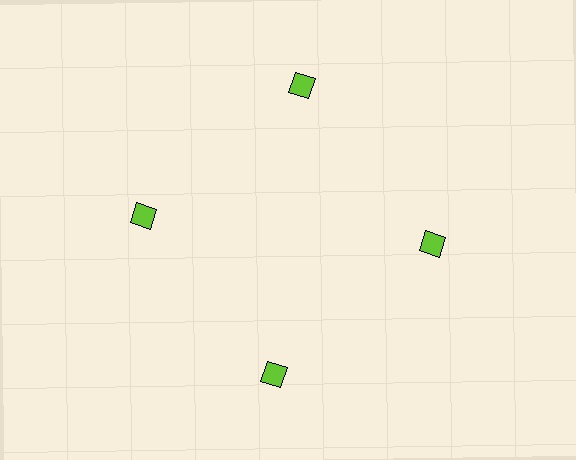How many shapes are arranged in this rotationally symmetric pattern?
There are 4 shapes, arranged in 4 groups of 1.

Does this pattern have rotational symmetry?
Yes, this pattern has 4-fold rotational symmetry. It looks the same after rotating 90 degrees around the center.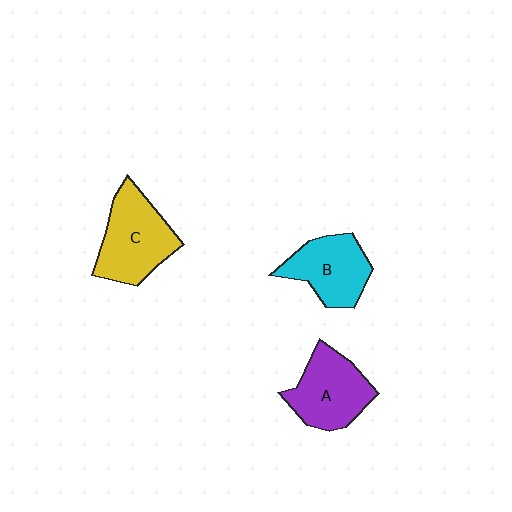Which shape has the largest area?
Shape C (yellow).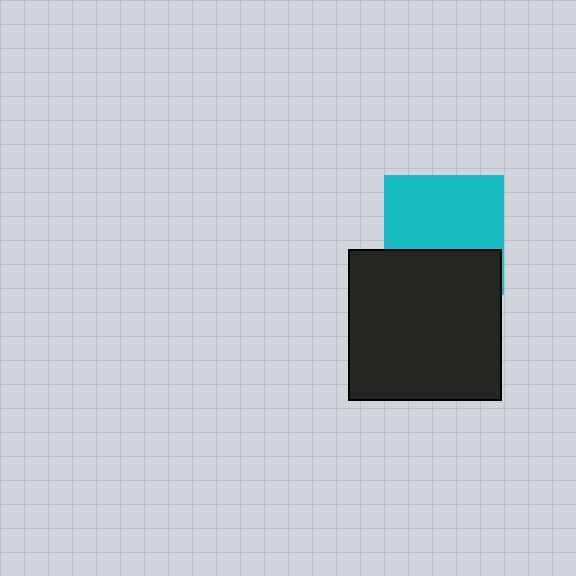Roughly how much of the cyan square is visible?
About half of it is visible (roughly 62%).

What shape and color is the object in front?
The object in front is a black rectangle.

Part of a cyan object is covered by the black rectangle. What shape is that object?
It is a square.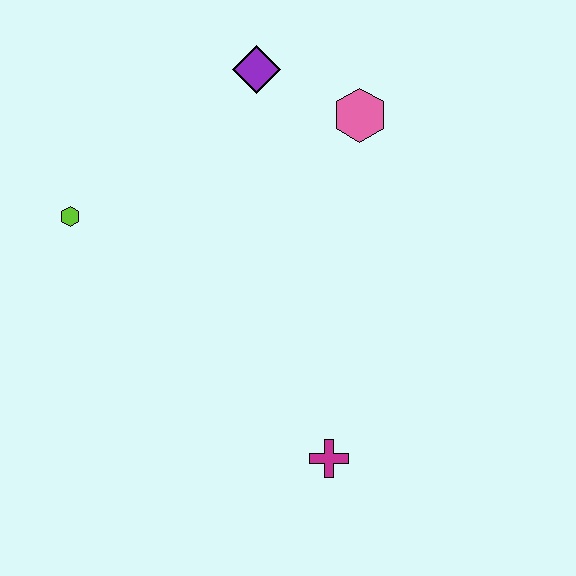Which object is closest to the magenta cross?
The pink hexagon is closest to the magenta cross.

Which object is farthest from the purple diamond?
The magenta cross is farthest from the purple diamond.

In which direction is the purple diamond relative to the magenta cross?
The purple diamond is above the magenta cross.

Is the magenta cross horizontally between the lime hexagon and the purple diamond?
No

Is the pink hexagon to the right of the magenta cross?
Yes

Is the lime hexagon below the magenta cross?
No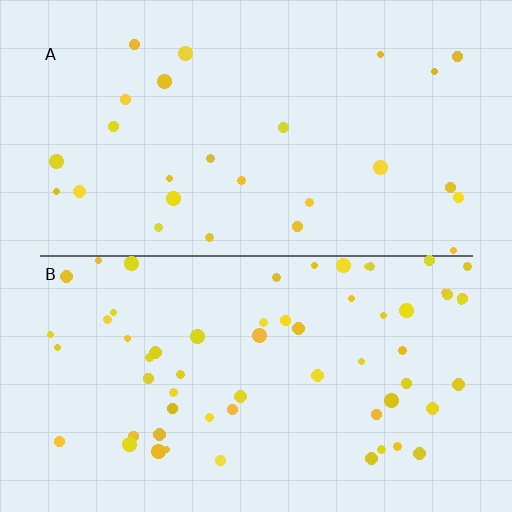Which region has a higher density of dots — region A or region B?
B (the bottom).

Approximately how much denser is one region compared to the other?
Approximately 2.3× — region B over region A.